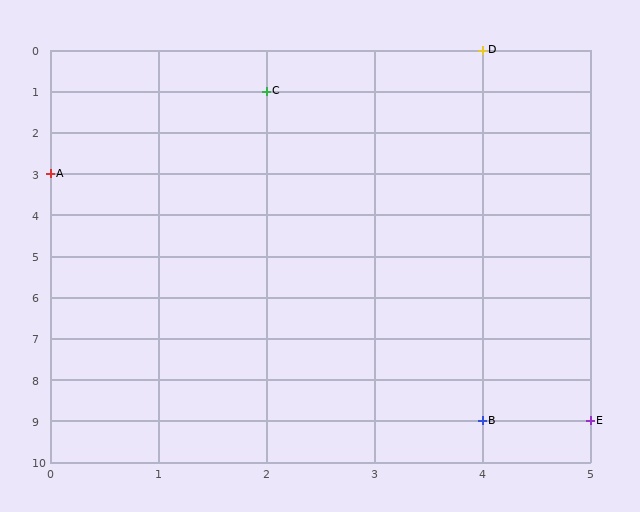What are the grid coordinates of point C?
Point C is at grid coordinates (2, 1).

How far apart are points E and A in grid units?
Points E and A are 5 columns and 6 rows apart (about 7.8 grid units diagonally).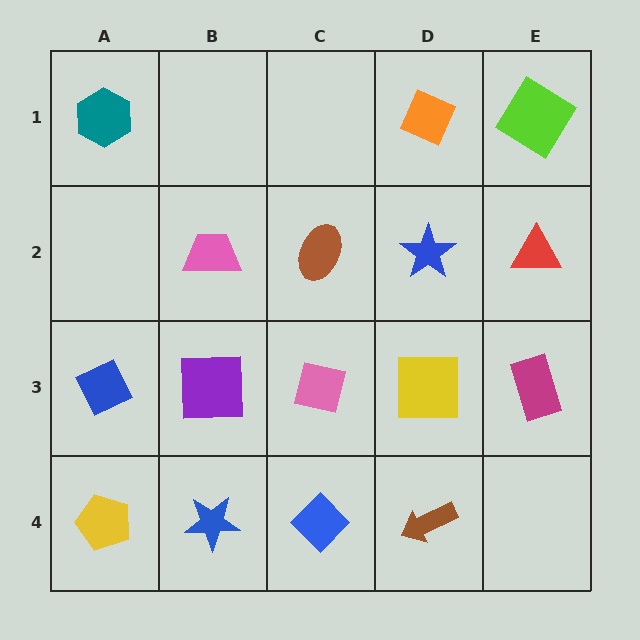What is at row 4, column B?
A blue star.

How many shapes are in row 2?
4 shapes.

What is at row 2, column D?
A blue star.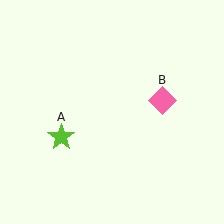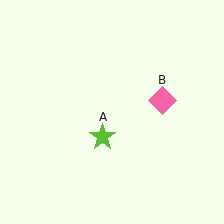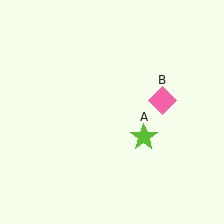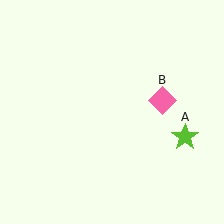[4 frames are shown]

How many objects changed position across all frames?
1 object changed position: lime star (object A).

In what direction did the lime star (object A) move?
The lime star (object A) moved right.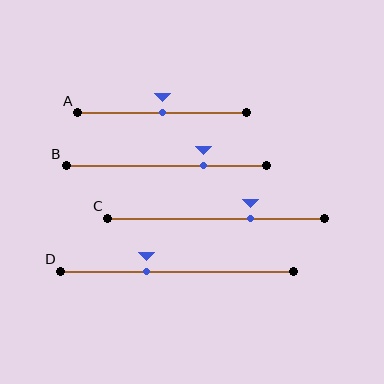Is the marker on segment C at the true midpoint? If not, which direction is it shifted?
No, the marker on segment C is shifted to the right by about 16% of the segment length.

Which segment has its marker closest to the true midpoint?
Segment A has its marker closest to the true midpoint.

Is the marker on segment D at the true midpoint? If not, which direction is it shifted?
No, the marker on segment D is shifted to the left by about 13% of the segment length.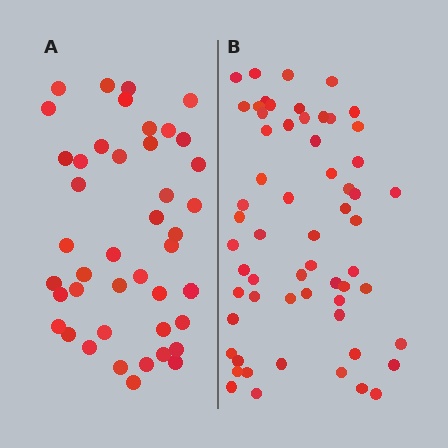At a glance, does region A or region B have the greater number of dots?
Region B (the right region) has more dots.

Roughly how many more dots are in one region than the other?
Region B has approximately 15 more dots than region A.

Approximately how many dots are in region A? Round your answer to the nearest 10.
About 40 dots. (The exact count is 43, which rounds to 40.)